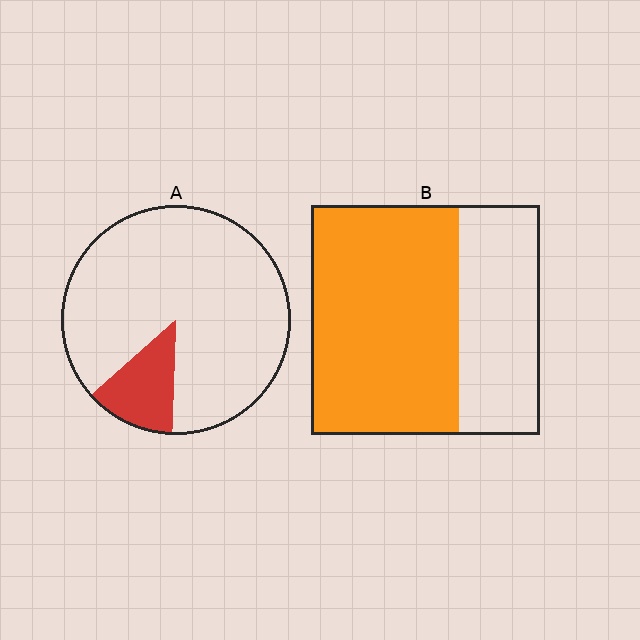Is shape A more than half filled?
No.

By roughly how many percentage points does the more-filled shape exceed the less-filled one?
By roughly 50 percentage points (B over A).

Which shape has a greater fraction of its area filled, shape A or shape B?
Shape B.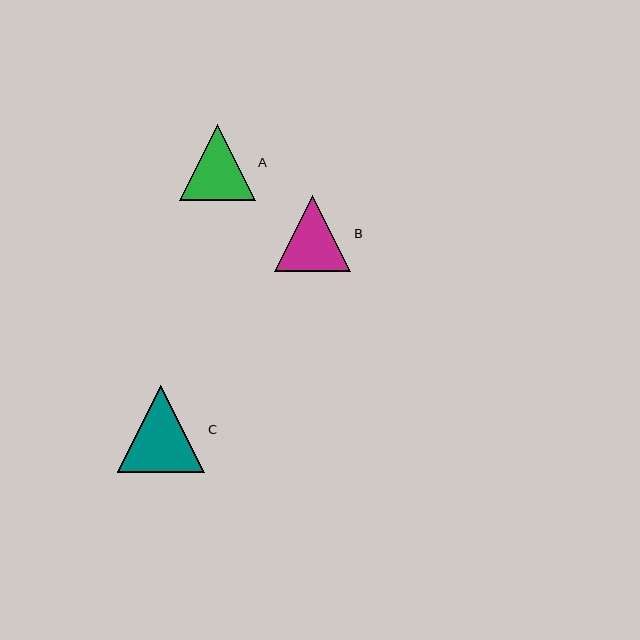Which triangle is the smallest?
Triangle A is the smallest with a size of approximately 76 pixels.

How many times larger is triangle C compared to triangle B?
Triangle C is approximately 1.1 times the size of triangle B.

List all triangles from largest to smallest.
From largest to smallest: C, B, A.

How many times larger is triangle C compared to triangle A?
Triangle C is approximately 1.2 times the size of triangle A.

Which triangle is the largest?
Triangle C is the largest with a size of approximately 88 pixels.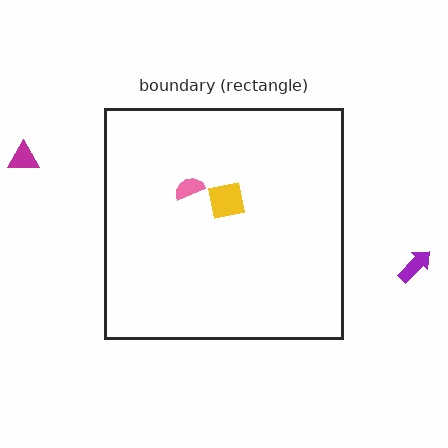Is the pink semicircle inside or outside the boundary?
Inside.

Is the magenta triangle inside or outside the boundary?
Outside.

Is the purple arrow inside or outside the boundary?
Outside.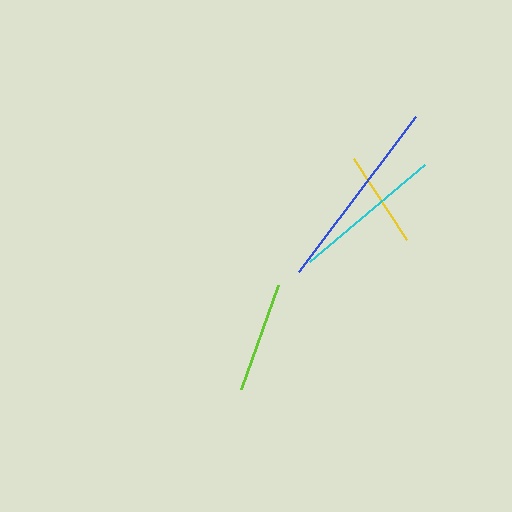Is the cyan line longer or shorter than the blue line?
The blue line is longer than the cyan line.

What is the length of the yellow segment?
The yellow segment is approximately 97 pixels long.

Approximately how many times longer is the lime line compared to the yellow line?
The lime line is approximately 1.2 times the length of the yellow line.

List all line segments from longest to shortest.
From longest to shortest: blue, cyan, lime, yellow.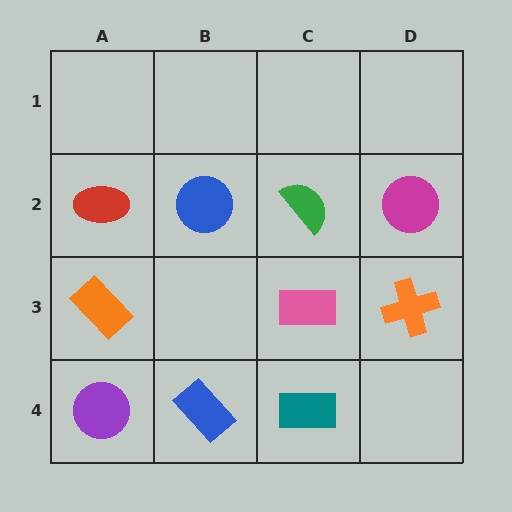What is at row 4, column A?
A purple circle.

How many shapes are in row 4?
3 shapes.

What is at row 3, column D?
An orange cross.